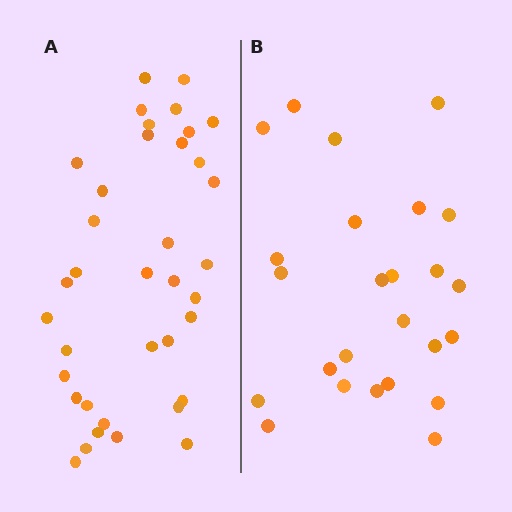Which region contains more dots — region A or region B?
Region A (the left region) has more dots.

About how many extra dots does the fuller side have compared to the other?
Region A has roughly 12 or so more dots than region B.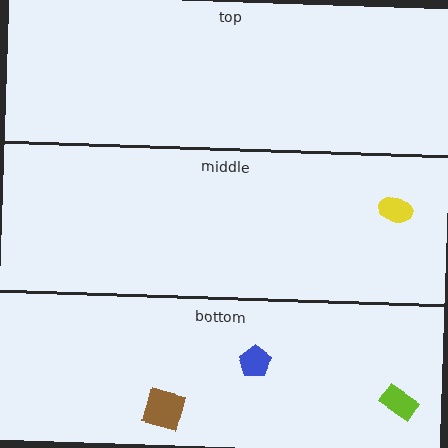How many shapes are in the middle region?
1.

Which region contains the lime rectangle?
The bottom region.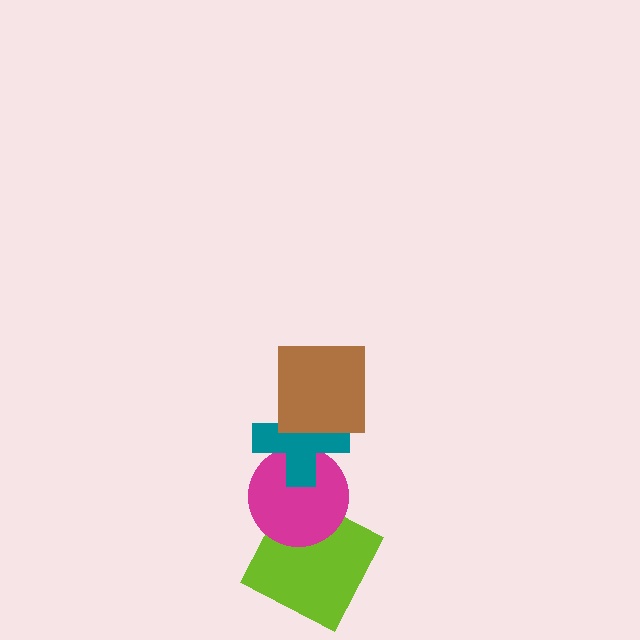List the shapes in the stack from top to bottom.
From top to bottom: the brown square, the teal cross, the magenta circle, the lime square.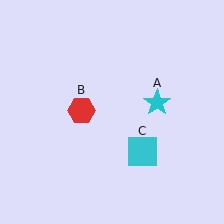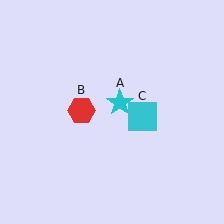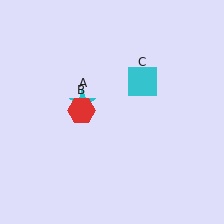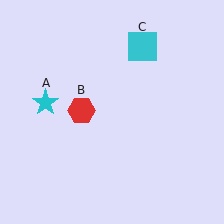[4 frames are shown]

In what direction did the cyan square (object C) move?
The cyan square (object C) moved up.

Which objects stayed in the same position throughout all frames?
Red hexagon (object B) remained stationary.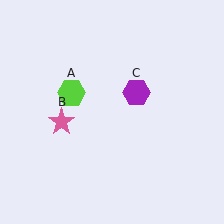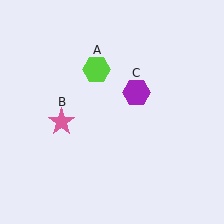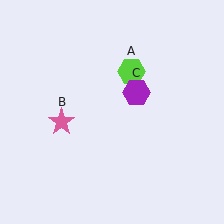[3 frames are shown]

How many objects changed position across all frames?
1 object changed position: lime hexagon (object A).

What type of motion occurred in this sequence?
The lime hexagon (object A) rotated clockwise around the center of the scene.